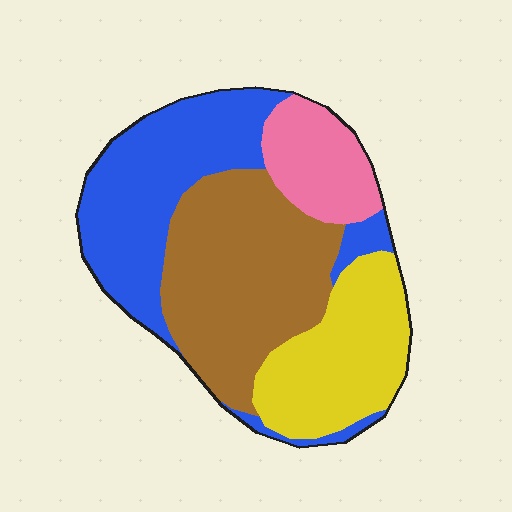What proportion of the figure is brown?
Brown takes up about one third (1/3) of the figure.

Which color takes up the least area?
Pink, at roughly 15%.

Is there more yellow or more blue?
Blue.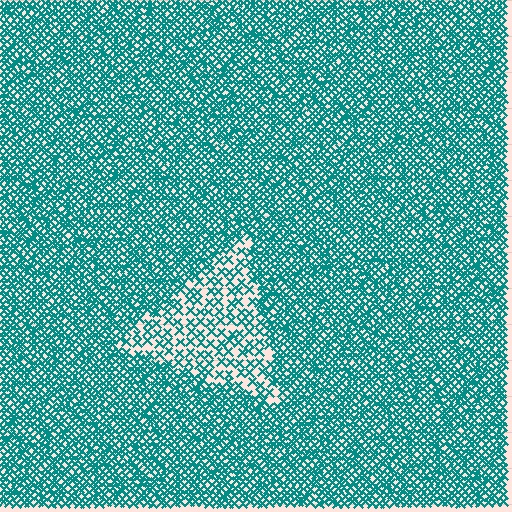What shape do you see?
I see a triangle.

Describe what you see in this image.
The image contains small teal elements arranged at two different densities. A triangle-shaped region is visible where the elements are less densely packed than the surrounding area.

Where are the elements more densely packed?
The elements are more densely packed outside the triangle boundary.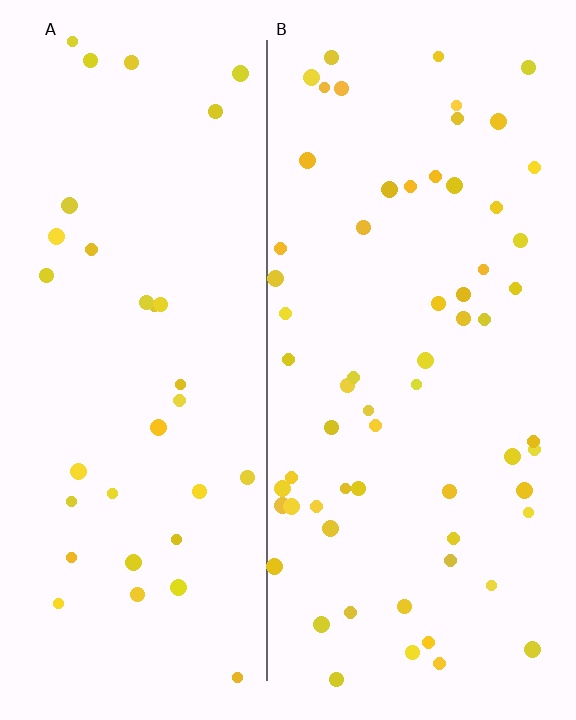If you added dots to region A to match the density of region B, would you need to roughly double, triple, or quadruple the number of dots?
Approximately double.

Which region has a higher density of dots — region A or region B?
B (the right).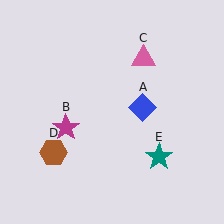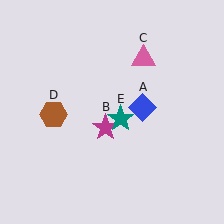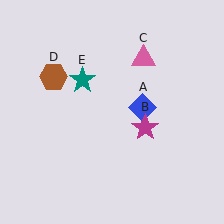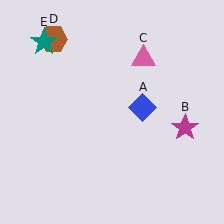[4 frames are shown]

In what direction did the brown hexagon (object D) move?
The brown hexagon (object D) moved up.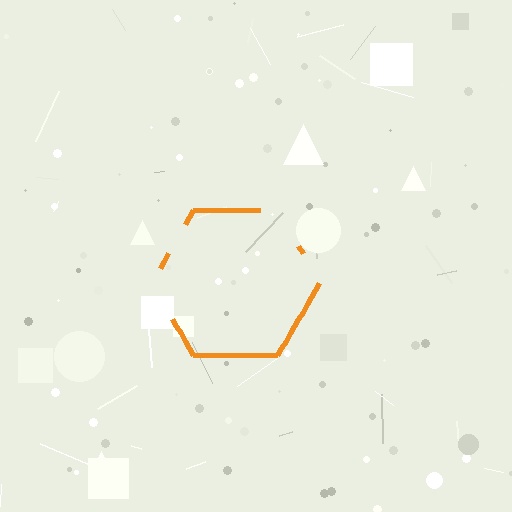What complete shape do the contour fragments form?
The contour fragments form a hexagon.